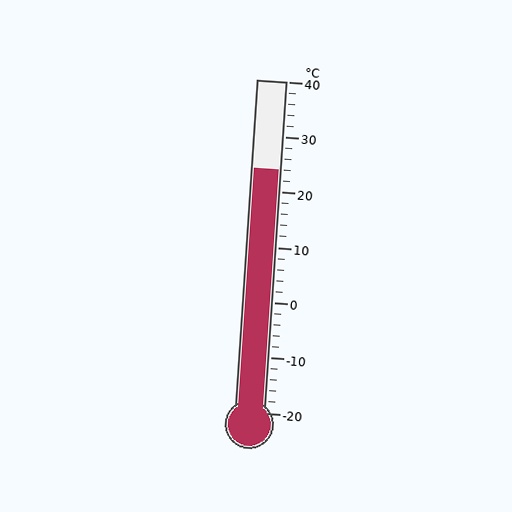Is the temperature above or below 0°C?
The temperature is above 0°C.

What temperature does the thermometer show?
The thermometer shows approximately 24°C.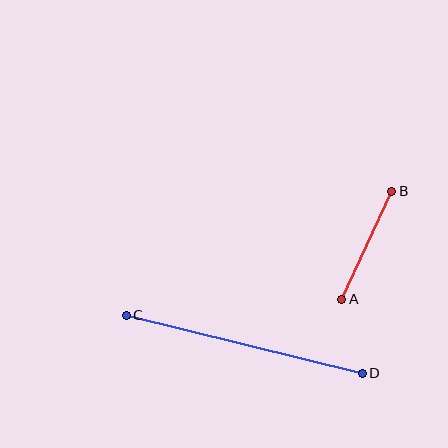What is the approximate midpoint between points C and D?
The midpoint is at approximately (244, 344) pixels.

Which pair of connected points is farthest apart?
Points C and D are farthest apart.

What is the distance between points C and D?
The distance is approximately 243 pixels.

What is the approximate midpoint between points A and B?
The midpoint is at approximately (367, 245) pixels.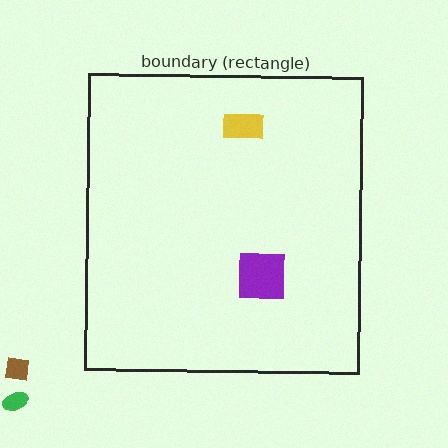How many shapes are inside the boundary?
2 inside, 2 outside.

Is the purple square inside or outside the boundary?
Inside.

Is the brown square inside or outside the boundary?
Outside.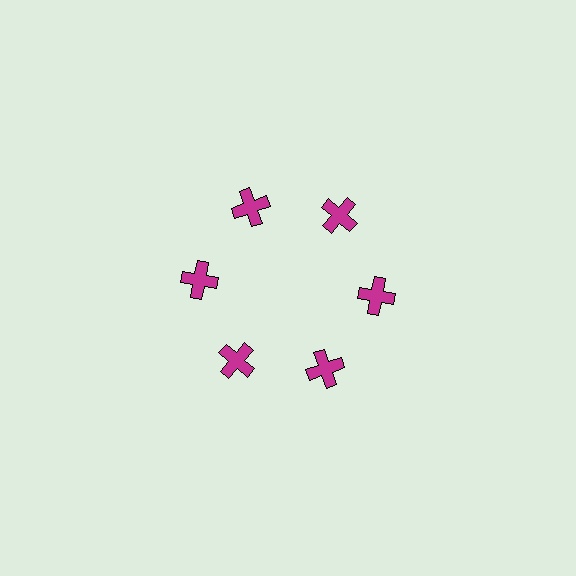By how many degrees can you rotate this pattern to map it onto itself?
The pattern maps onto itself every 60 degrees of rotation.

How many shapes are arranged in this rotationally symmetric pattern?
There are 6 shapes, arranged in 6 groups of 1.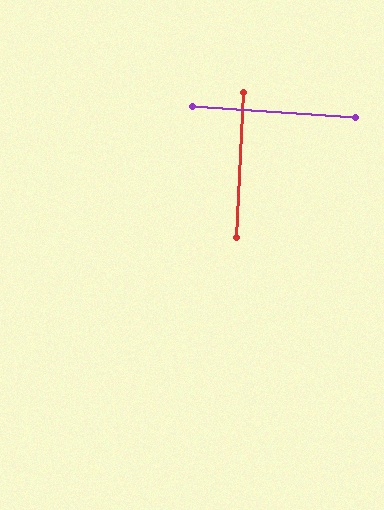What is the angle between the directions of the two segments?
Approximately 89 degrees.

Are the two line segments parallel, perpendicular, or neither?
Perpendicular — they meet at approximately 89°.